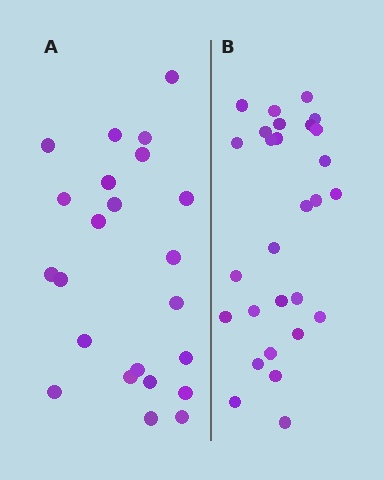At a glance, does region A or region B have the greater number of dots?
Region B (the right region) has more dots.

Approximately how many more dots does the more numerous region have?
Region B has about 5 more dots than region A.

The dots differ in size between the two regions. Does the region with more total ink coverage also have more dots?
No. Region A has more total ink coverage because its dots are larger, but region B actually contains more individual dots. Total area can be misleading — the number of items is what matters here.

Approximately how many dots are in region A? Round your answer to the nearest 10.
About 20 dots. (The exact count is 23, which rounds to 20.)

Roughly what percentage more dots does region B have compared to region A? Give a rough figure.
About 20% more.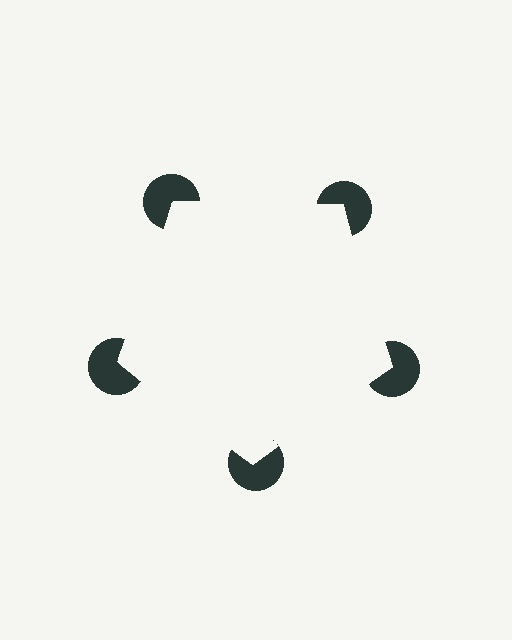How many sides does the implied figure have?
5 sides.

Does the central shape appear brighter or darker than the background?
It typically appears slightly brighter than the background, even though no actual brightness change is drawn.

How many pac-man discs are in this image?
There are 5 — one at each vertex of the illusory pentagon.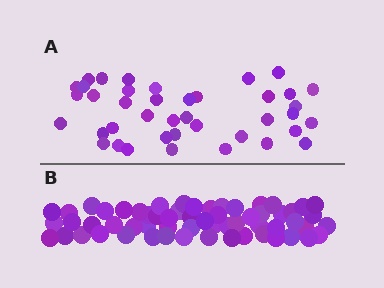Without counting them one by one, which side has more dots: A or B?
Region B (the bottom region) has more dots.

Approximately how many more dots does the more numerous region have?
Region B has approximately 20 more dots than region A.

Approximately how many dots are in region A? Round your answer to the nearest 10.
About 40 dots.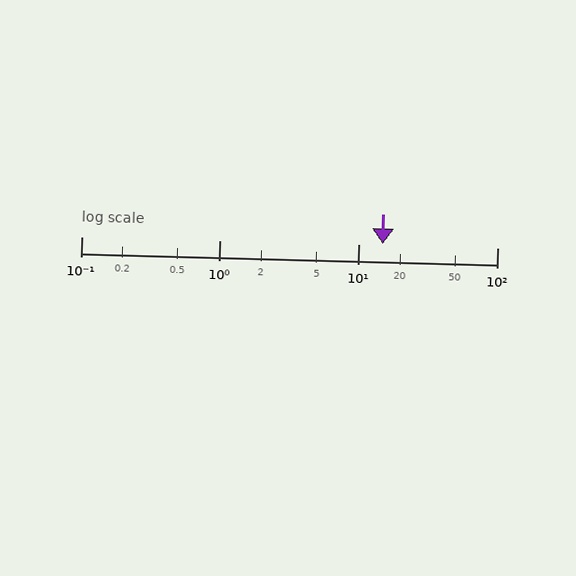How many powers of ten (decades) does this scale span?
The scale spans 3 decades, from 0.1 to 100.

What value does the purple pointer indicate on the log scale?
The pointer indicates approximately 15.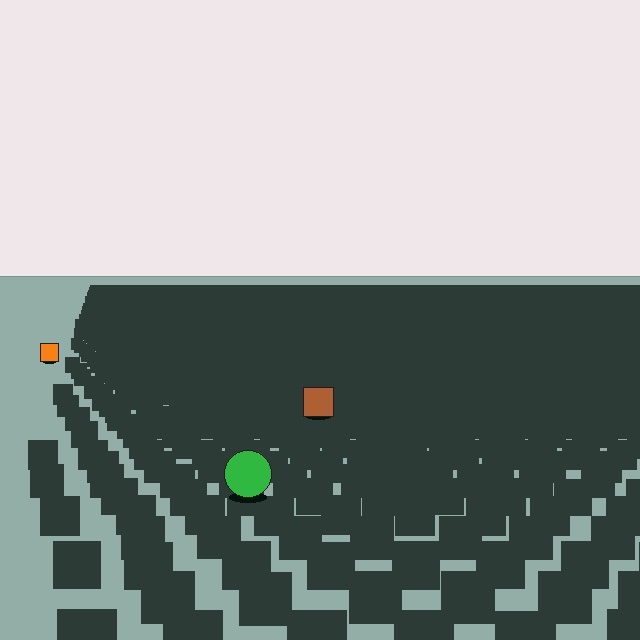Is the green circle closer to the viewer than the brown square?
Yes. The green circle is closer — you can tell from the texture gradient: the ground texture is coarser near it.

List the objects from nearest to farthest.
From nearest to farthest: the green circle, the brown square, the orange square.